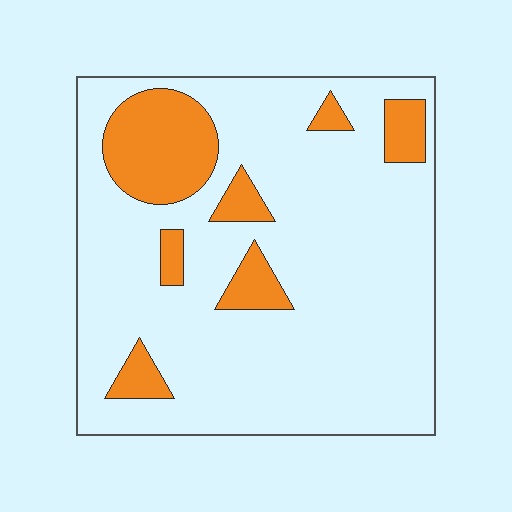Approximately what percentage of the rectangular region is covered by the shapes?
Approximately 20%.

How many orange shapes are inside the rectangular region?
7.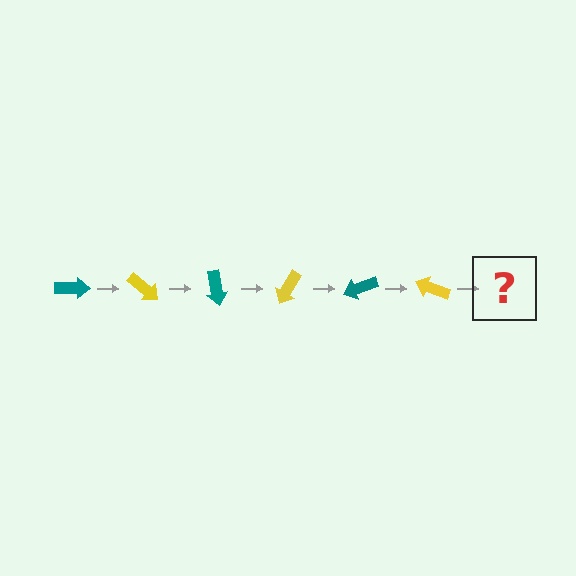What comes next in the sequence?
The next element should be a teal arrow, rotated 240 degrees from the start.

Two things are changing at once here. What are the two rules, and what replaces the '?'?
The two rules are that it rotates 40 degrees each step and the color cycles through teal and yellow. The '?' should be a teal arrow, rotated 240 degrees from the start.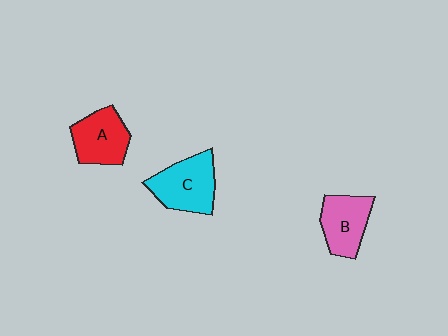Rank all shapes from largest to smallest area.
From largest to smallest: C (cyan), A (red), B (pink).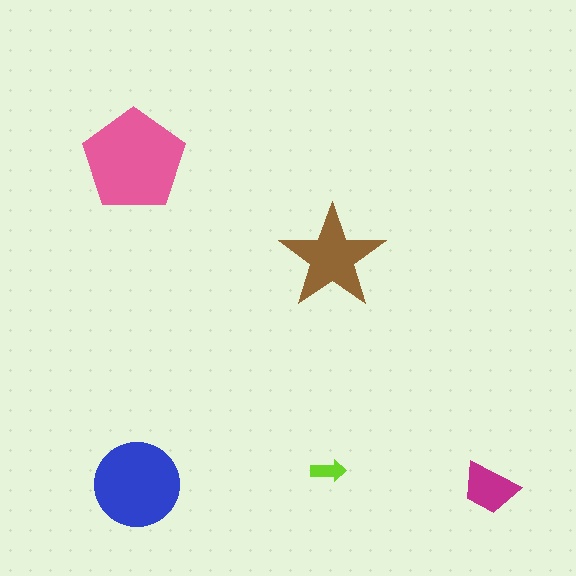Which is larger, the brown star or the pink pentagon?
The pink pentagon.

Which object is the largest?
The pink pentagon.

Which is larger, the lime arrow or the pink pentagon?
The pink pentagon.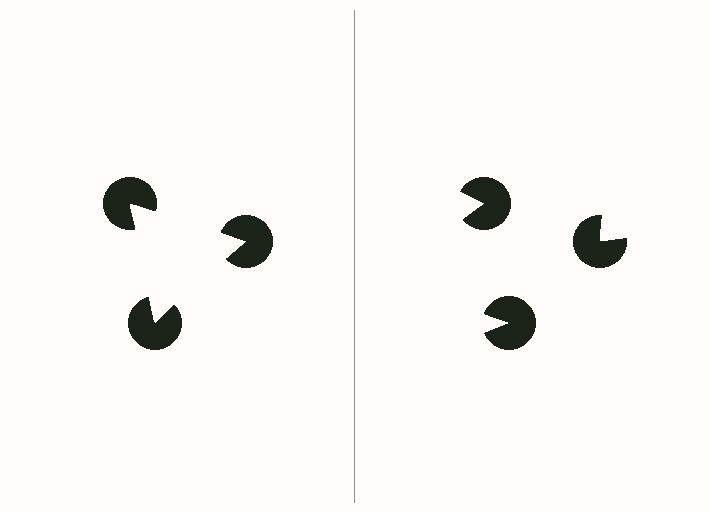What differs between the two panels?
The pac-man discs are positioned identically on both sides; only the wedge orientations differ. On the left they align to a triangle; on the right they are misaligned.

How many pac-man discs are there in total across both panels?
6 — 3 on each side.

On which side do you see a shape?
An illusory triangle appears on the left side. On the right side the wedge cuts are rotated, so no coherent shape forms.